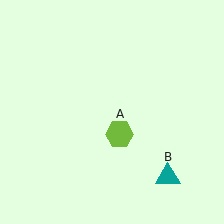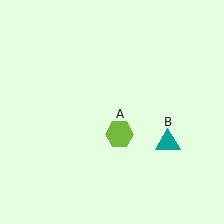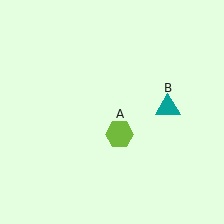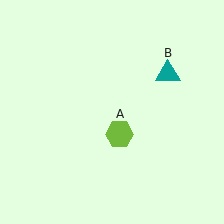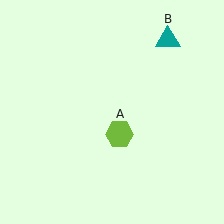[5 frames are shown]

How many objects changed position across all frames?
1 object changed position: teal triangle (object B).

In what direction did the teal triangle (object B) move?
The teal triangle (object B) moved up.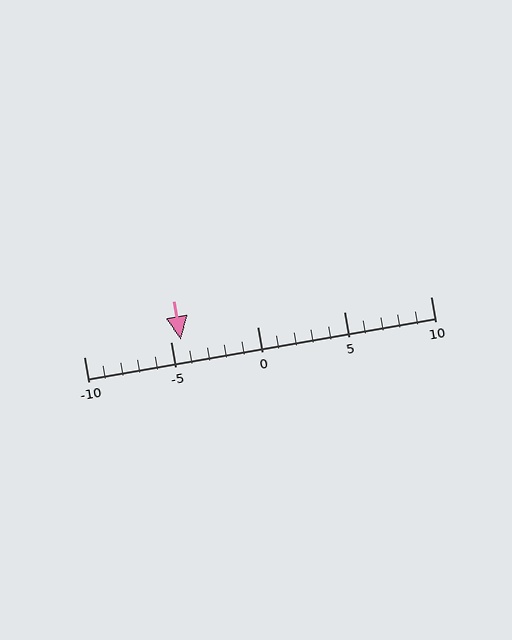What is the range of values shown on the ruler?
The ruler shows values from -10 to 10.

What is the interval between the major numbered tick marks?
The major tick marks are spaced 5 units apart.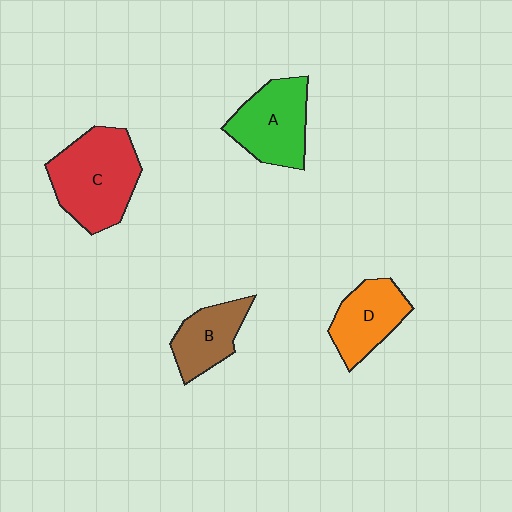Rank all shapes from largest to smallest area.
From largest to smallest: C (red), A (green), D (orange), B (brown).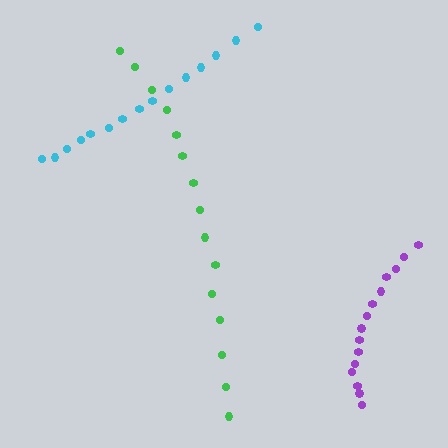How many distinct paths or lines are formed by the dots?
There are 3 distinct paths.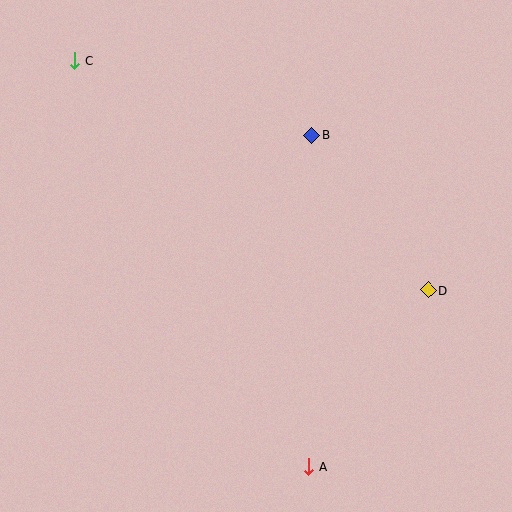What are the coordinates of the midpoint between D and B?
The midpoint between D and B is at (370, 213).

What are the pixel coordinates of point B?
Point B is at (312, 135).